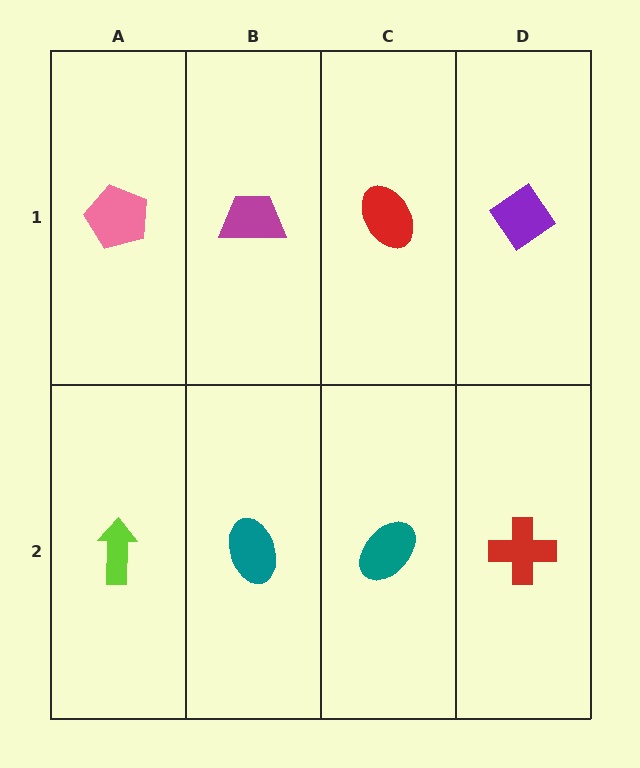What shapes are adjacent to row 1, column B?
A teal ellipse (row 2, column B), a pink pentagon (row 1, column A), a red ellipse (row 1, column C).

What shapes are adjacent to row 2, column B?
A magenta trapezoid (row 1, column B), a lime arrow (row 2, column A), a teal ellipse (row 2, column C).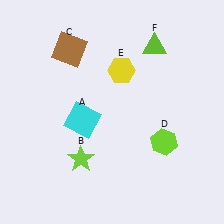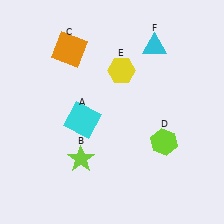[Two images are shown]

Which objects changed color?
C changed from brown to orange. F changed from lime to cyan.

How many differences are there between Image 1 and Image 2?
There are 2 differences between the two images.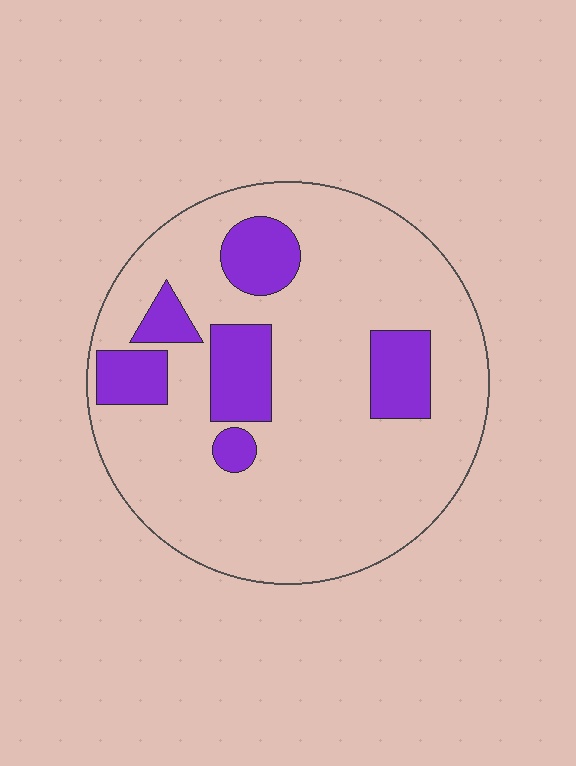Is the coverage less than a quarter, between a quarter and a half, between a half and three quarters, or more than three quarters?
Less than a quarter.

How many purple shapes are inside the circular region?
6.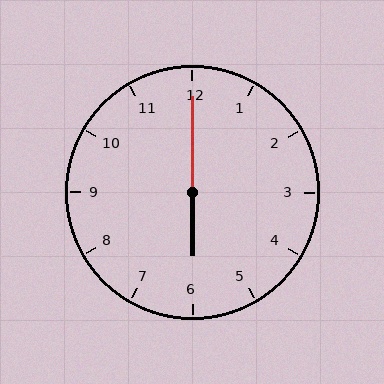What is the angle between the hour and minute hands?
Approximately 180 degrees.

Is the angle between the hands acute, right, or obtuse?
It is obtuse.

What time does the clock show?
6:00.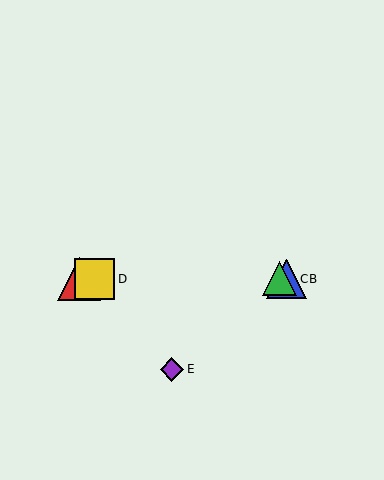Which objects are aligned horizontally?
Objects A, B, C, D are aligned horizontally.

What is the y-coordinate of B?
Object B is at y≈279.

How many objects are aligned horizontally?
4 objects (A, B, C, D) are aligned horizontally.